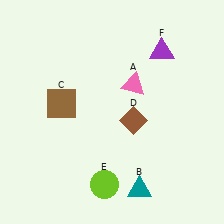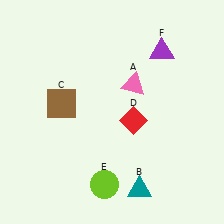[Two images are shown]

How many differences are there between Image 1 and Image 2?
There is 1 difference between the two images.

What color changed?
The diamond (D) changed from brown in Image 1 to red in Image 2.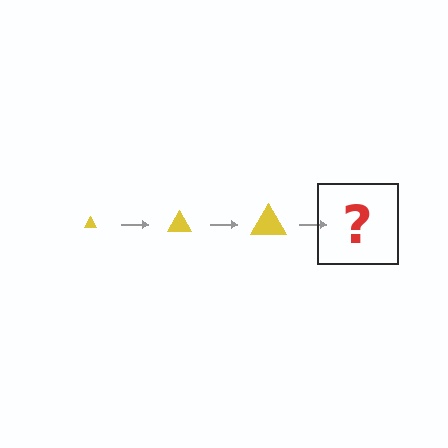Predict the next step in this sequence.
The next step is a yellow triangle, larger than the previous one.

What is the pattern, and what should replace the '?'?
The pattern is that the triangle gets progressively larger each step. The '?' should be a yellow triangle, larger than the previous one.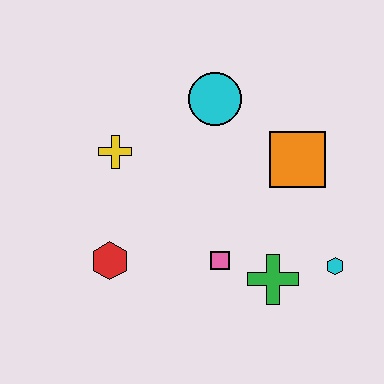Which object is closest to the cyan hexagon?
The green cross is closest to the cyan hexagon.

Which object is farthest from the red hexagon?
The cyan hexagon is farthest from the red hexagon.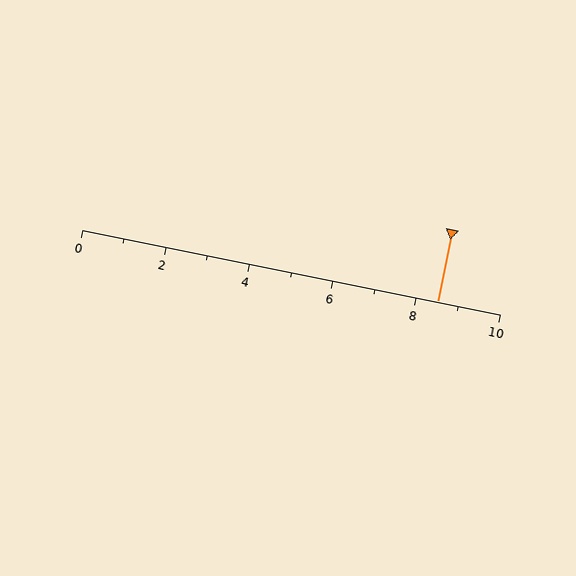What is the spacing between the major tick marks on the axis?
The major ticks are spaced 2 apart.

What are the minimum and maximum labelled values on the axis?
The axis runs from 0 to 10.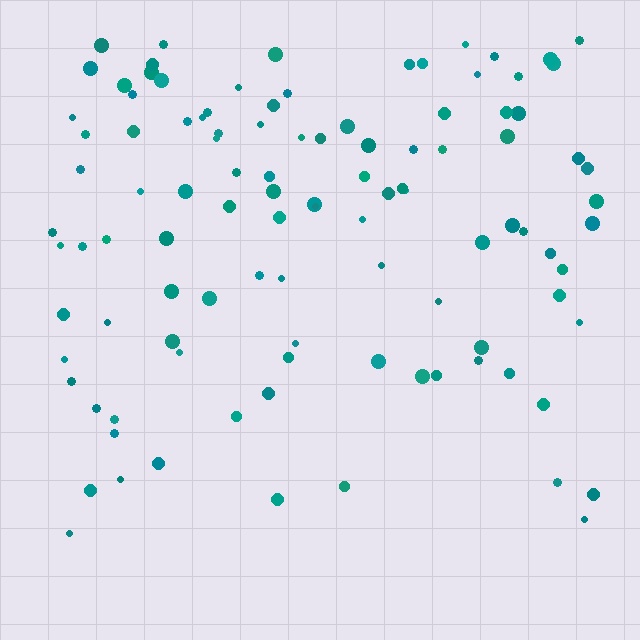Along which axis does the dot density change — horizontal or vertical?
Vertical.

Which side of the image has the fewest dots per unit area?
The bottom.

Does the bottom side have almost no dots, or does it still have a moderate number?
Still a moderate number, just noticeably fewer than the top.